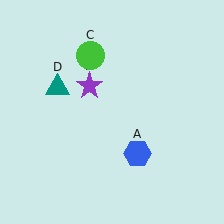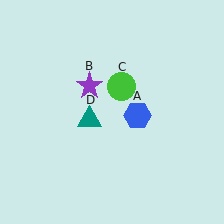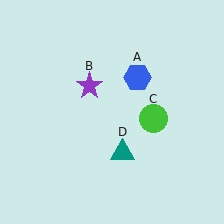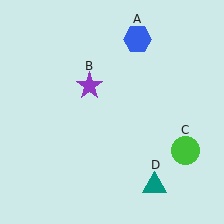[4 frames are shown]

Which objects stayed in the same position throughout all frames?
Purple star (object B) remained stationary.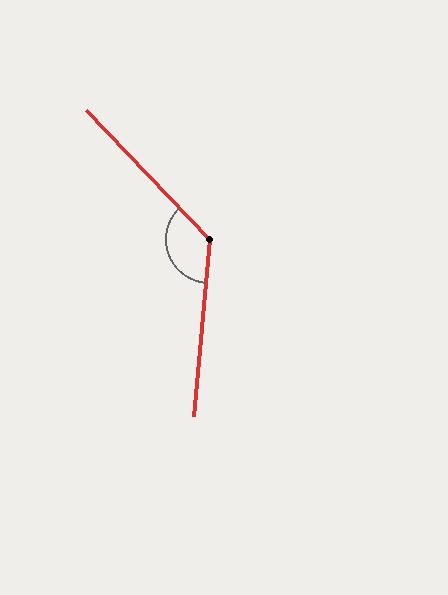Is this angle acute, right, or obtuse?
It is obtuse.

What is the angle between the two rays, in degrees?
Approximately 131 degrees.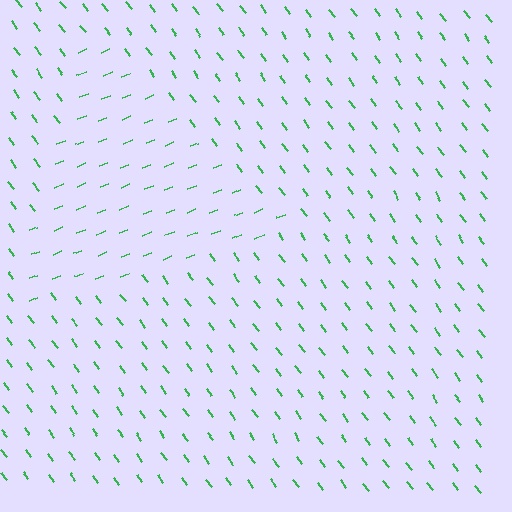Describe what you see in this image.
The image is filled with small green line segments. A triangle region in the image has lines oriented differently from the surrounding lines, creating a visible texture boundary.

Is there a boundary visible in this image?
Yes, there is a texture boundary formed by a change in line orientation.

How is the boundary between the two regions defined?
The boundary is defined purely by a change in line orientation (approximately 76 degrees difference). All lines are the same color and thickness.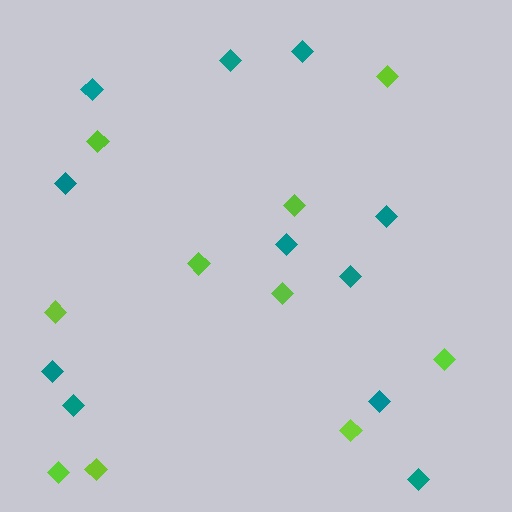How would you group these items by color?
There are 2 groups: one group of teal diamonds (11) and one group of lime diamonds (10).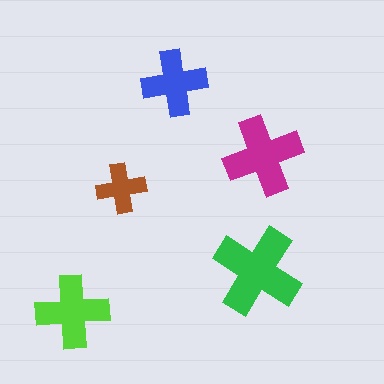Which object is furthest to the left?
The lime cross is leftmost.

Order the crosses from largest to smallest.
the green one, the magenta one, the lime one, the blue one, the brown one.